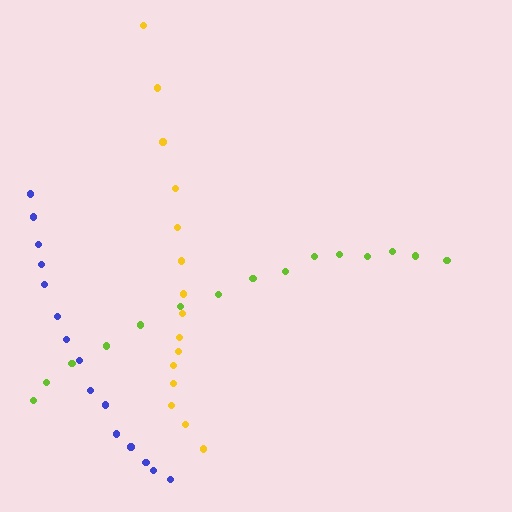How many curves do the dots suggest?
There are 3 distinct paths.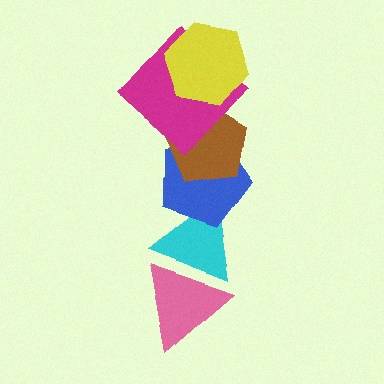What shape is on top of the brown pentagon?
The magenta diamond is on top of the brown pentagon.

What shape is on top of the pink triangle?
The cyan triangle is on top of the pink triangle.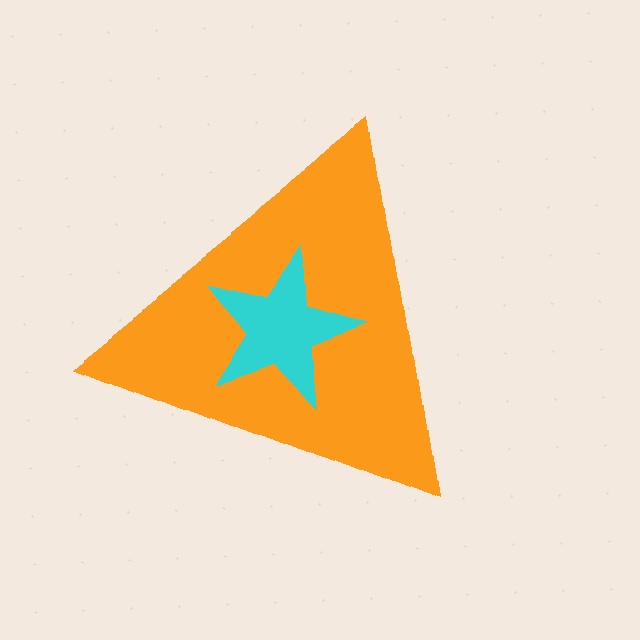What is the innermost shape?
The cyan star.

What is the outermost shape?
The orange triangle.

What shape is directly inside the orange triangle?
The cyan star.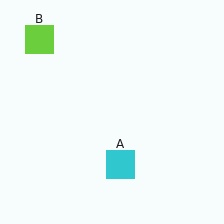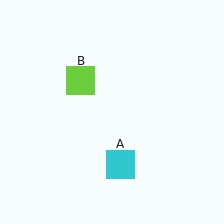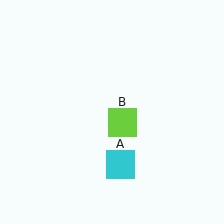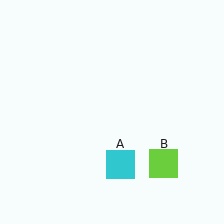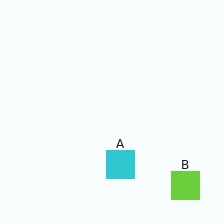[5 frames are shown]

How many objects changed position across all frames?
1 object changed position: lime square (object B).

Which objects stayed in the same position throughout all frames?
Cyan square (object A) remained stationary.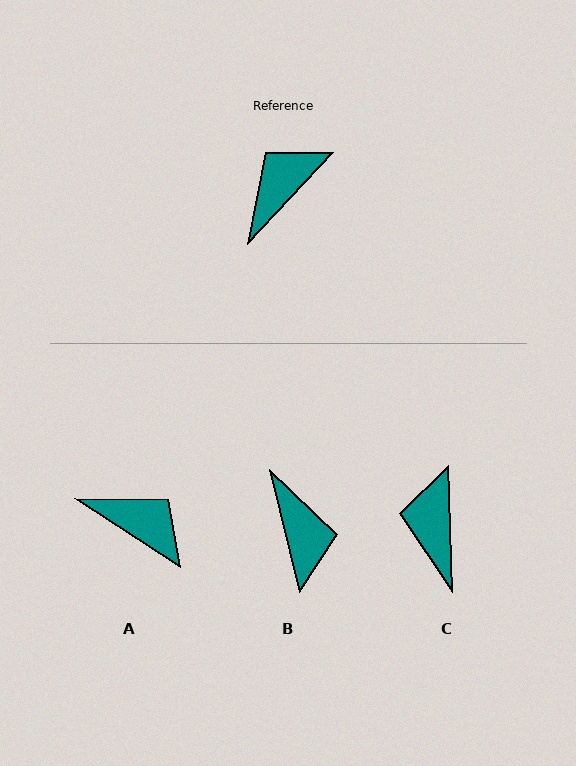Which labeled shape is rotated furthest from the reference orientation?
B, about 123 degrees away.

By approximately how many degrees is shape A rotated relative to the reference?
Approximately 80 degrees clockwise.